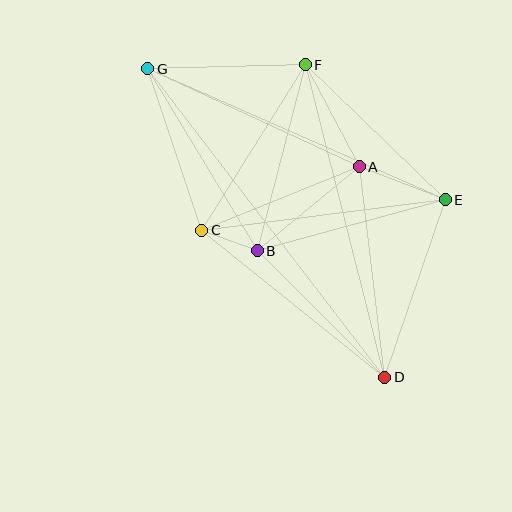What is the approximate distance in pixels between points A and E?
The distance between A and E is approximately 92 pixels.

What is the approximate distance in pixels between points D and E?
The distance between D and E is approximately 188 pixels.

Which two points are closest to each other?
Points B and C are closest to each other.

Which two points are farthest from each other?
Points D and G are farthest from each other.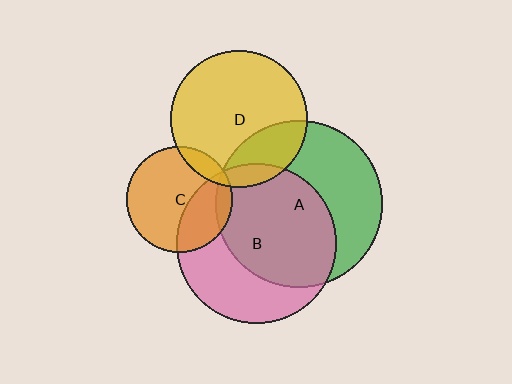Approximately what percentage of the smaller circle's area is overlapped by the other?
Approximately 35%.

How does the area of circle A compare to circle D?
Approximately 1.5 times.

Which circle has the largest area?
Circle A (green).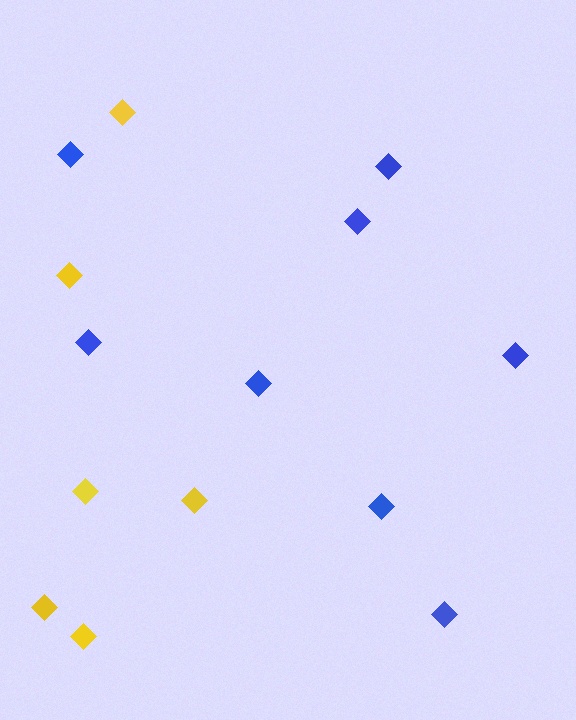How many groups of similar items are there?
There are 2 groups: one group of yellow diamonds (6) and one group of blue diamonds (8).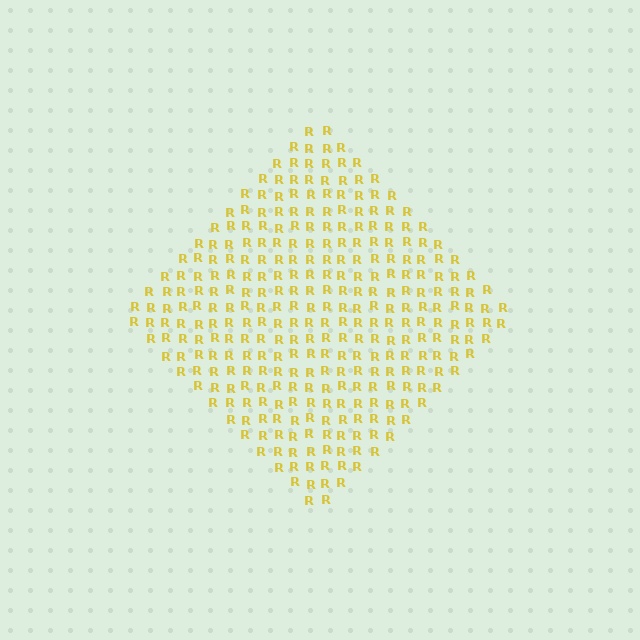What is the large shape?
The large shape is a diamond.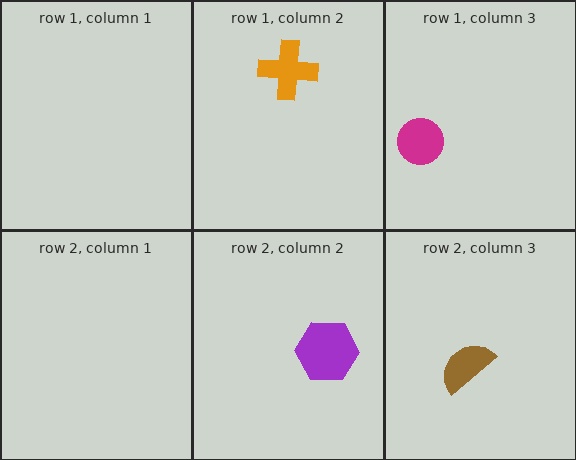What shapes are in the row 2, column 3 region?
The brown semicircle.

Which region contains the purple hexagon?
The row 2, column 2 region.